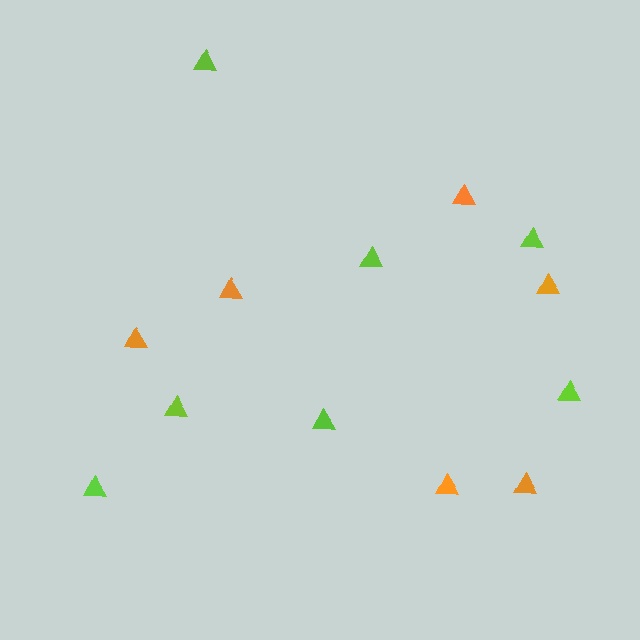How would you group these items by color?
There are 2 groups: one group of lime triangles (7) and one group of orange triangles (6).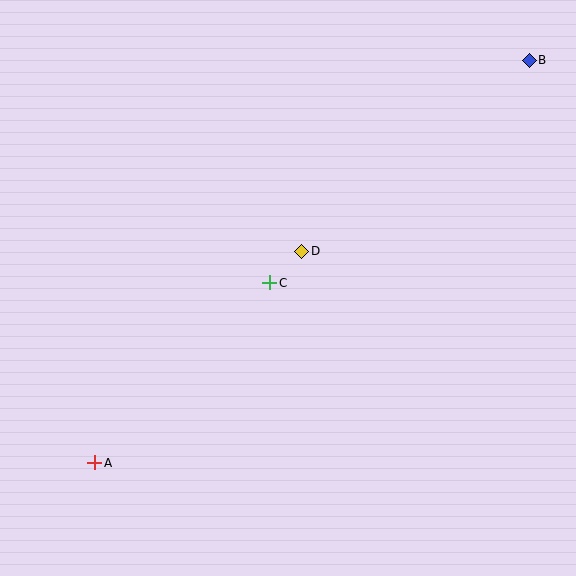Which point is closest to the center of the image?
Point C at (270, 283) is closest to the center.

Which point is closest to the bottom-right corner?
Point C is closest to the bottom-right corner.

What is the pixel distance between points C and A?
The distance between C and A is 251 pixels.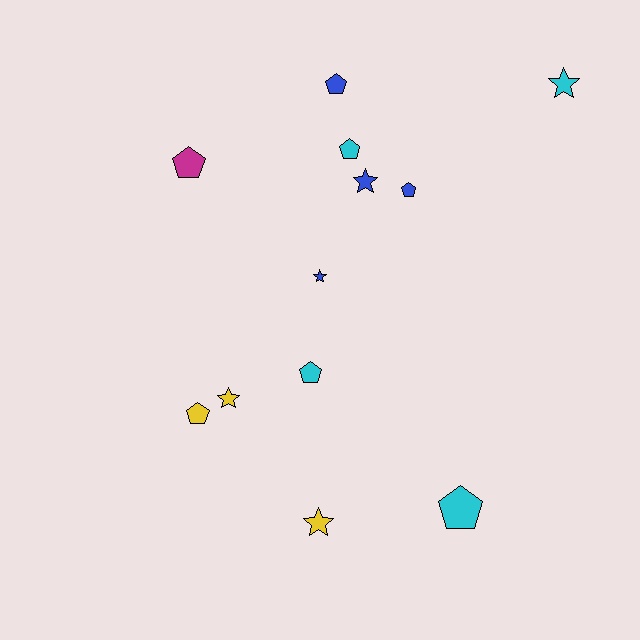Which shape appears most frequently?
Pentagon, with 7 objects.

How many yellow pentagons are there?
There is 1 yellow pentagon.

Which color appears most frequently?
Blue, with 4 objects.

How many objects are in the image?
There are 12 objects.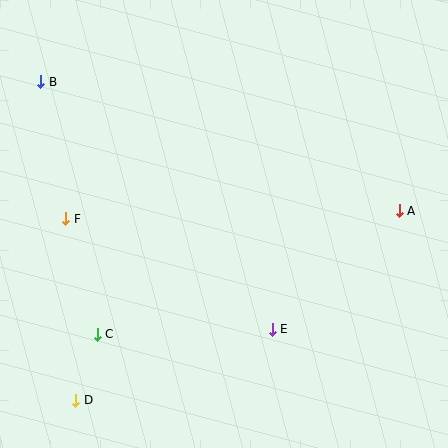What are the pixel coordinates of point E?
Point E is at (272, 329).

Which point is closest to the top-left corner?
Point B is closest to the top-left corner.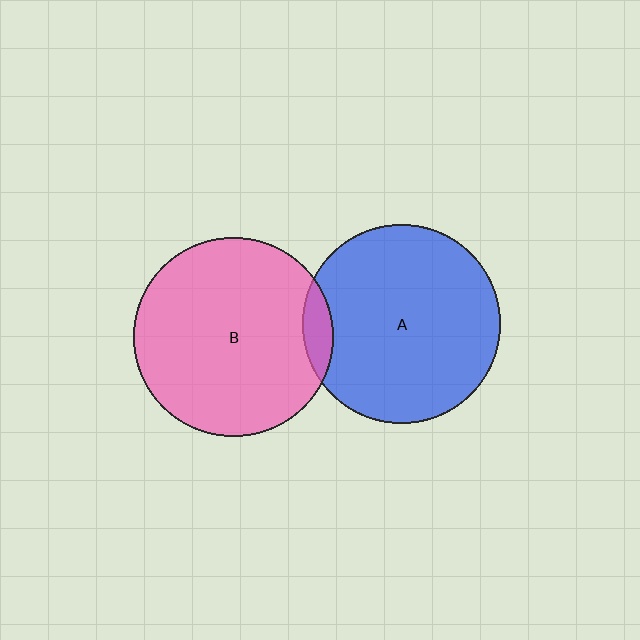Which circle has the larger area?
Circle B (pink).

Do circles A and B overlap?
Yes.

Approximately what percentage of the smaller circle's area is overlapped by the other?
Approximately 5%.